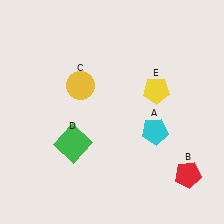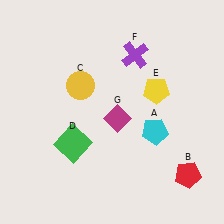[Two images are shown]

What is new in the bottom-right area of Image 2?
A magenta diamond (G) was added in the bottom-right area of Image 2.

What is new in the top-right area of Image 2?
A purple cross (F) was added in the top-right area of Image 2.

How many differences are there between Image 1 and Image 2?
There are 2 differences between the two images.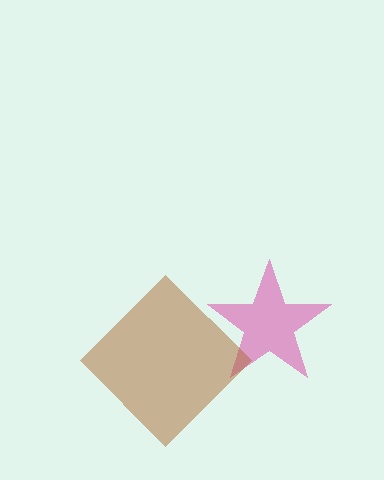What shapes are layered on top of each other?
The layered shapes are: a pink star, a brown diamond.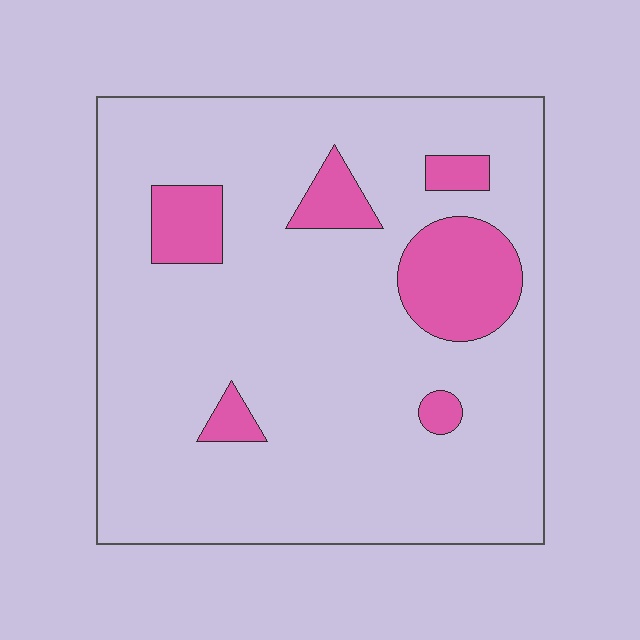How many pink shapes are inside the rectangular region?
6.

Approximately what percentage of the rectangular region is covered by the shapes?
Approximately 15%.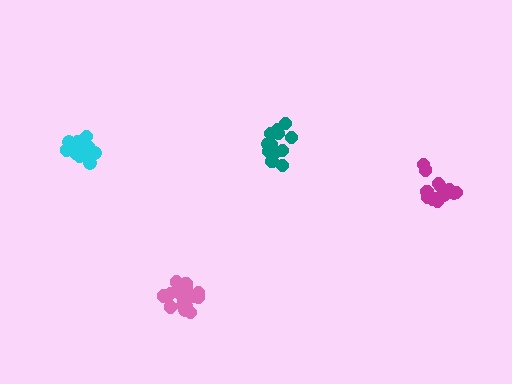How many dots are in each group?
Group 1: 16 dots, Group 2: 20 dots, Group 3: 14 dots, Group 4: 17 dots (67 total).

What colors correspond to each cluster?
The clusters are colored: teal, pink, magenta, cyan.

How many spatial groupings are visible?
There are 4 spatial groupings.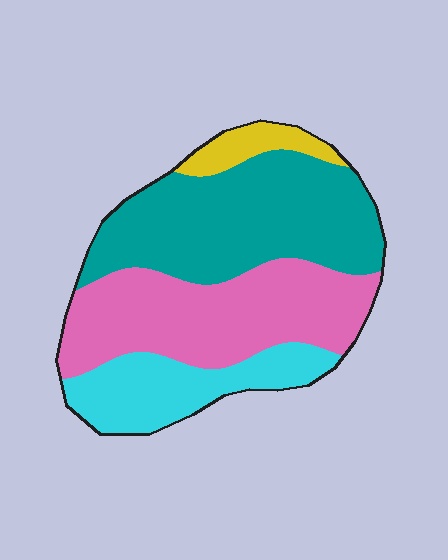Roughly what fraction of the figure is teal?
Teal covers 39% of the figure.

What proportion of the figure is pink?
Pink takes up between a quarter and a half of the figure.